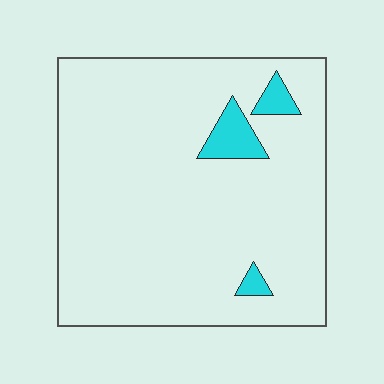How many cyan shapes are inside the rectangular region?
3.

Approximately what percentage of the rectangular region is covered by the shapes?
Approximately 5%.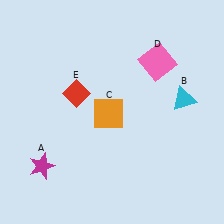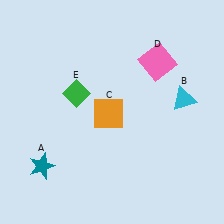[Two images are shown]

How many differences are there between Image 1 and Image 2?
There are 2 differences between the two images.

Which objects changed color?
A changed from magenta to teal. E changed from red to green.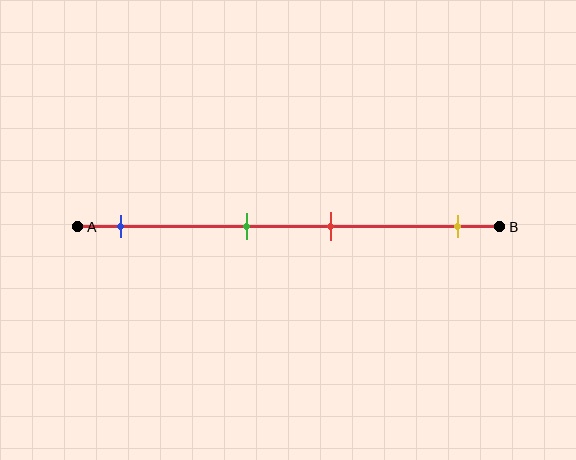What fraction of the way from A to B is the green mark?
The green mark is approximately 40% (0.4) of the way from A to B.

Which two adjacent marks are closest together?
The green and red marks are the closest adjacent pair.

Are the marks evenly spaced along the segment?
No, the marks are not evenly spaced.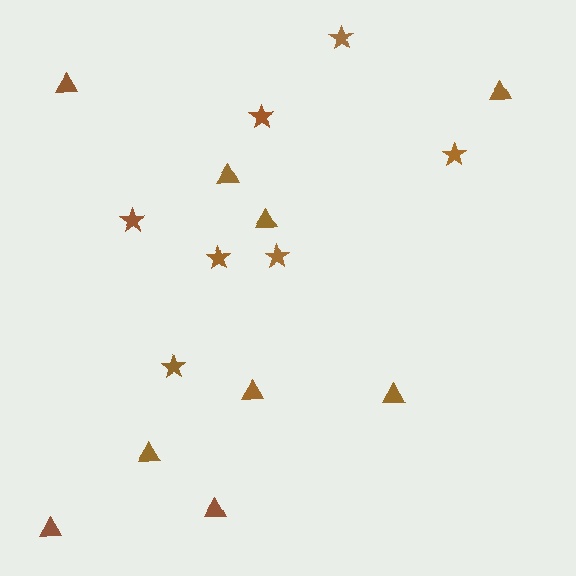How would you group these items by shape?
There are 2 groups: one group of stars (7) and one group of triangles (9).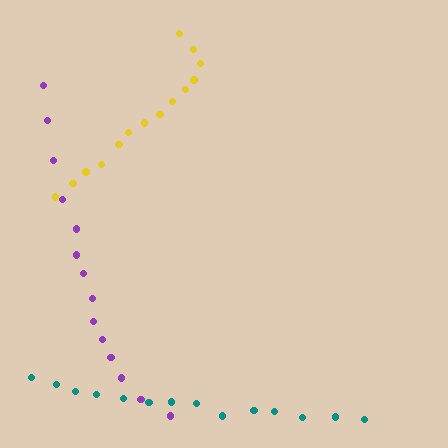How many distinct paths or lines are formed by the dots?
There are 3 distinct paths.